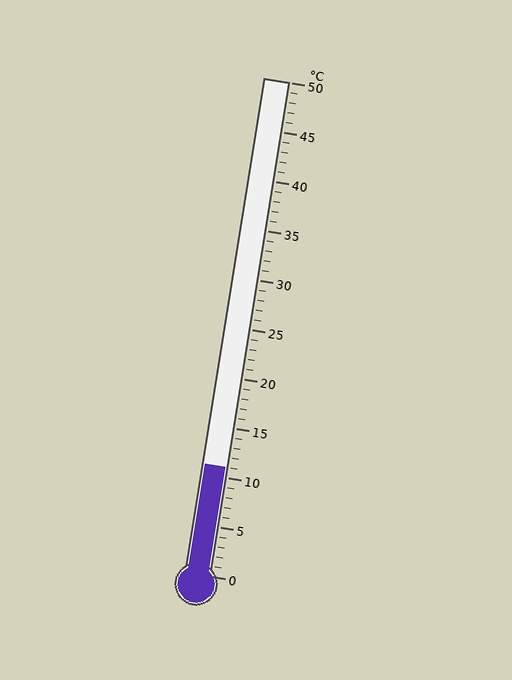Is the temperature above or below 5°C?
The temperature is above 5°C.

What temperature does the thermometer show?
The thermometer shows approximately 11°C.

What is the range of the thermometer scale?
The thermometer scale ranges from 0°C to 50°C.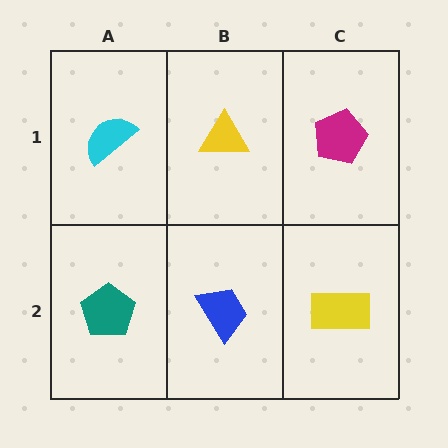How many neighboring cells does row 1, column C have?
2.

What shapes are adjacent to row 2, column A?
A cyan semicircle (row 1, column A), a blue trapezoid (row 2, column B).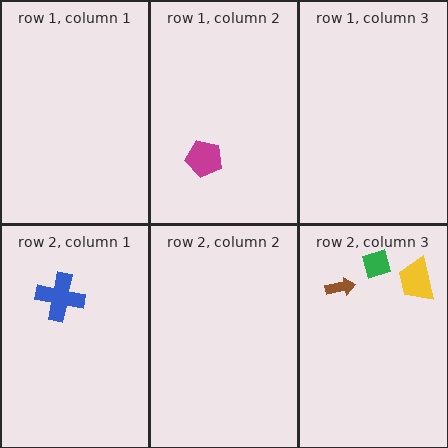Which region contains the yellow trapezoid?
The row 2, column 3 region.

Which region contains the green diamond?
The row 2, column 3 region.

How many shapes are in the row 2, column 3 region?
3.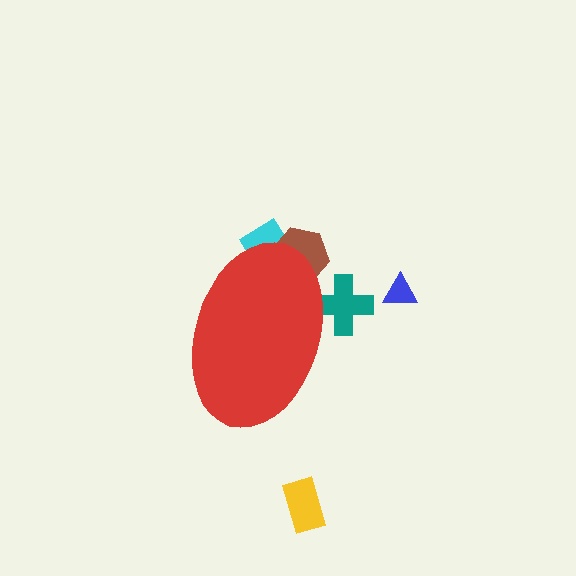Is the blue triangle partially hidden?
No, the blue triangle is fully visible.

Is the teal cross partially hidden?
Yes, the teal cross is partially hidden behind the red ellipse.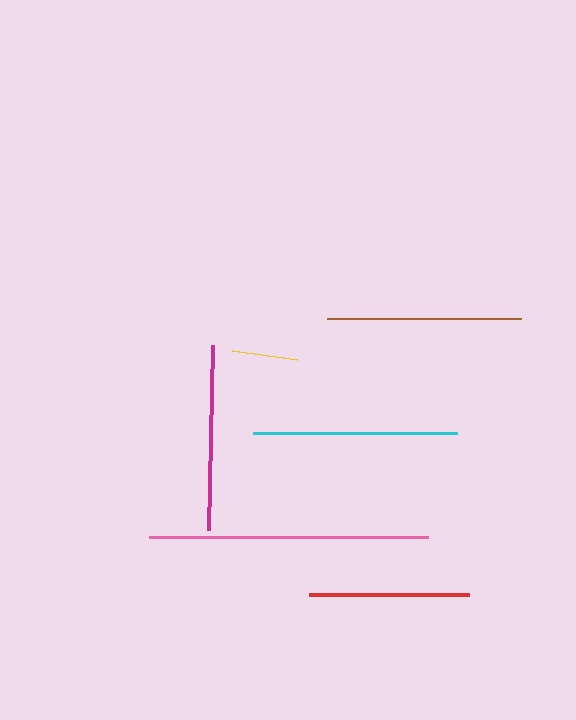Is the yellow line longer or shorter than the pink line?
The pink line is longer than the yellow line.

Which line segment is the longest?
The pink line is the longest at approximately 279 pixels.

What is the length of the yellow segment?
The yellow segment is approximately 65 pixels long.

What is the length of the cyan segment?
The cyan segment is approximately 204 pixels long.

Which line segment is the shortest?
The yellow line is the shortest at approximately 65 pixels.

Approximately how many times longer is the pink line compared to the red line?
The pink line is approximately 1.7 times the length of the red line.